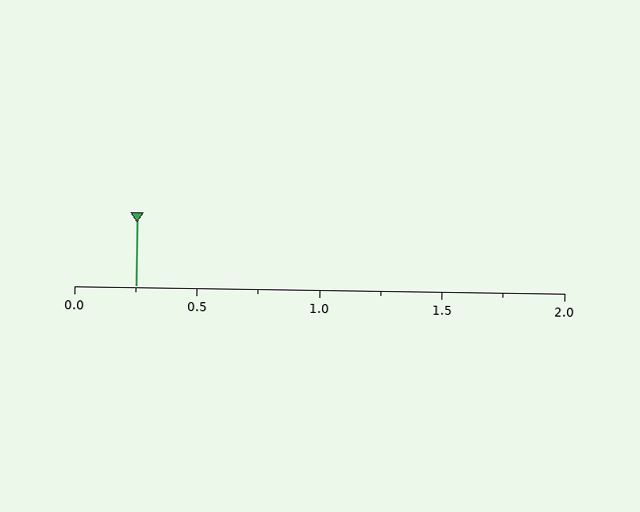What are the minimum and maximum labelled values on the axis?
The axis runs from 0.0 to 2.0.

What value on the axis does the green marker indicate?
The marker indicates approximately 0.25.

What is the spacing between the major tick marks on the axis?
The major ticks are spaced 0.5 apart.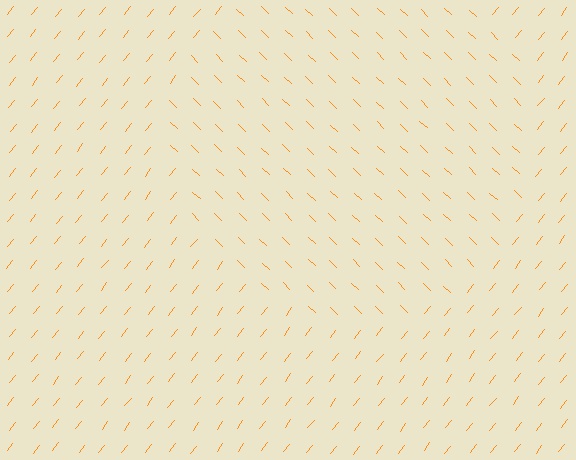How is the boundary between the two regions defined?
The boundary is defined purely by a change in line orientation (approximately 84 degrees difference). All lines are the same color and thickness.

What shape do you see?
I see a circle.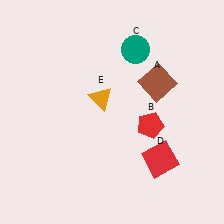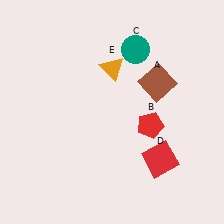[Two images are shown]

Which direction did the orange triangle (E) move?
The orange triangle (E) moved up.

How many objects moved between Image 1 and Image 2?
1 object moved between the two images.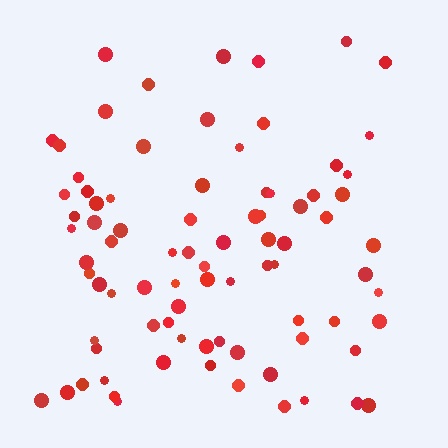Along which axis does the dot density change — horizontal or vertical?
Vertical.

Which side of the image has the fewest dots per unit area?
The top.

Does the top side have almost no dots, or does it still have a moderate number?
Still a moderate number, just noticeably fewer than the bottom.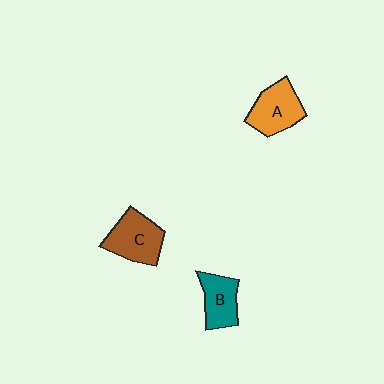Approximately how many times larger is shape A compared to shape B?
Approximately 1.2 times.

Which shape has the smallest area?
Shape B (teal).